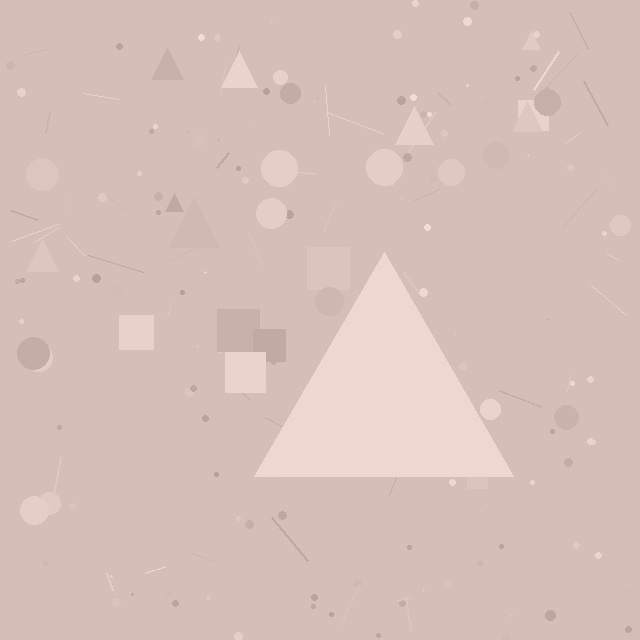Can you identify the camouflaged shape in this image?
The camouflaged shape is a triangle.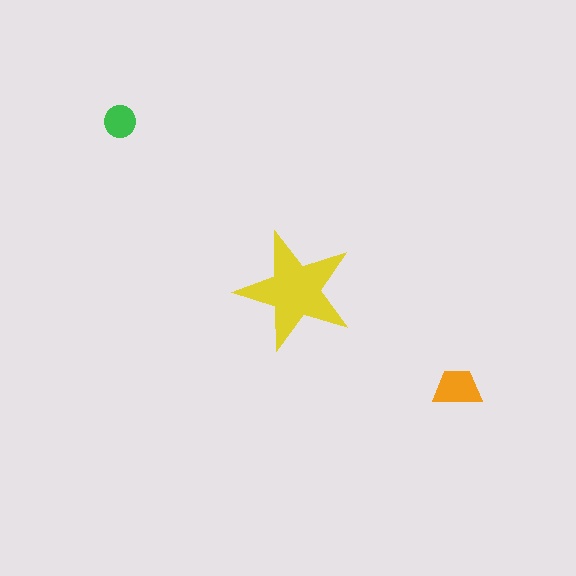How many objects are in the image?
There are 3 objects in the image.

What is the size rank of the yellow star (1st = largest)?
1st.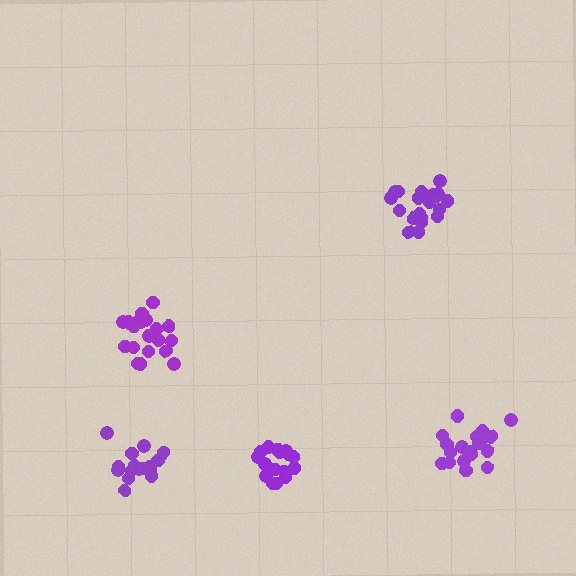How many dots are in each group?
Group 1: 20 dots, Group 2: 21 dots, Group 3: 18 dots, Group 4: 19 dots, Group 5: 17 dots (95 total).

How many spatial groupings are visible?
There are 5 spatial groupings.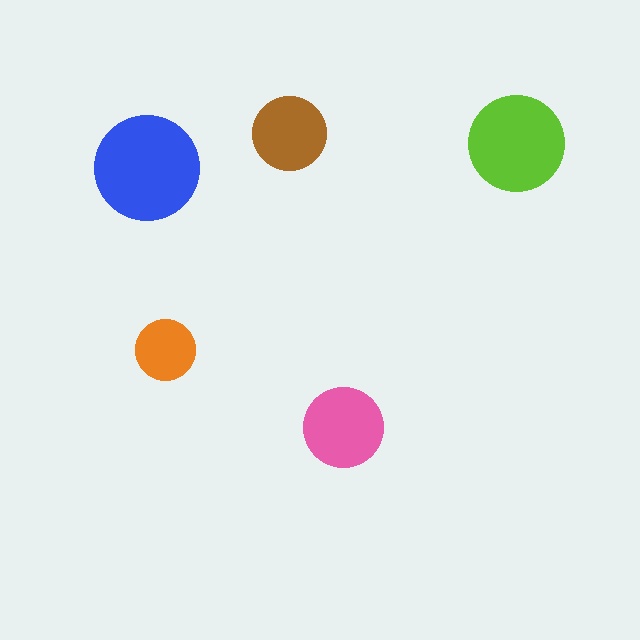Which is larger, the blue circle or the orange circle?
The blue one.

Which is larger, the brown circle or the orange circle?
The brown one.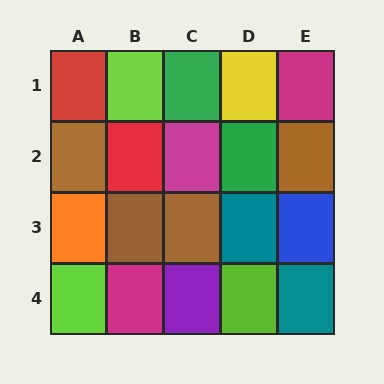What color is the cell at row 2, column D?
Green.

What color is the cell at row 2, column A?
Brown.